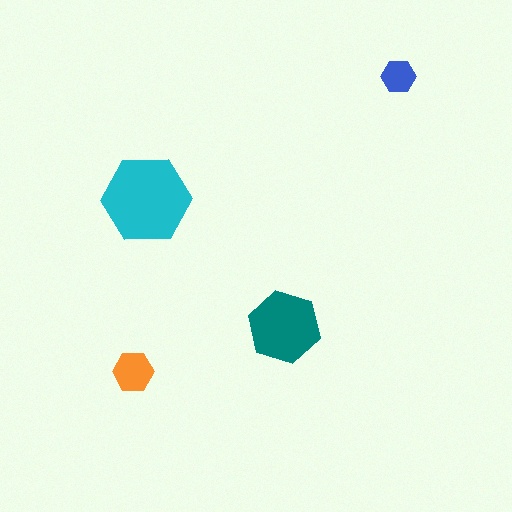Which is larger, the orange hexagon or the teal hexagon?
The teal one.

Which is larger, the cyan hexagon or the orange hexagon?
The cyan one.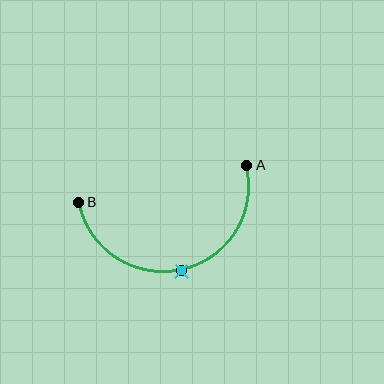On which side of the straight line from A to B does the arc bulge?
The arc bulges below the straight line connecting A and B.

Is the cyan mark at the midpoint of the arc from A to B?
Yes. The cyan mark lies on the arc at equal arc-length from both A and B — it is the arc midpoint.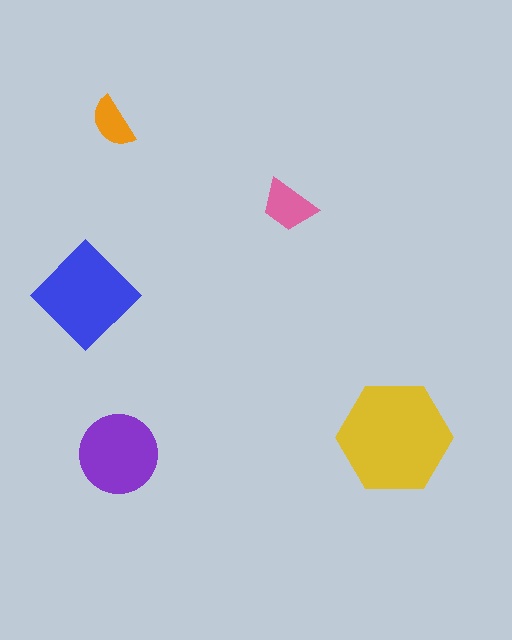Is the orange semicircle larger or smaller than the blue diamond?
Smaller.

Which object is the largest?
The yellow hexagon.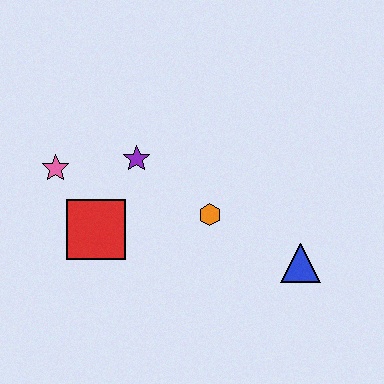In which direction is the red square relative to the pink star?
The red square is below the pink star.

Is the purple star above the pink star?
Yes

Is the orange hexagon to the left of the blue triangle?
Yes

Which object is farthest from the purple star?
The blue triangle is farthest from the purple star.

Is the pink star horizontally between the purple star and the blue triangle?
No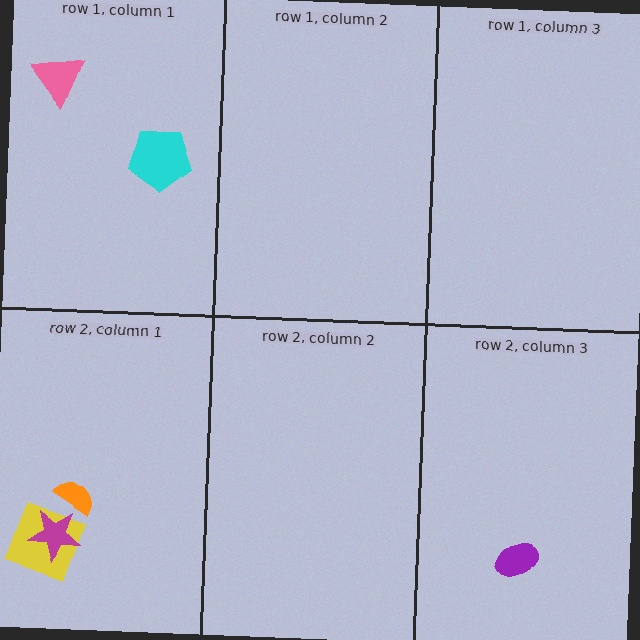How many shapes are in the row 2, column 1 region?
3.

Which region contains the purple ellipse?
The row 2, column 3 region.